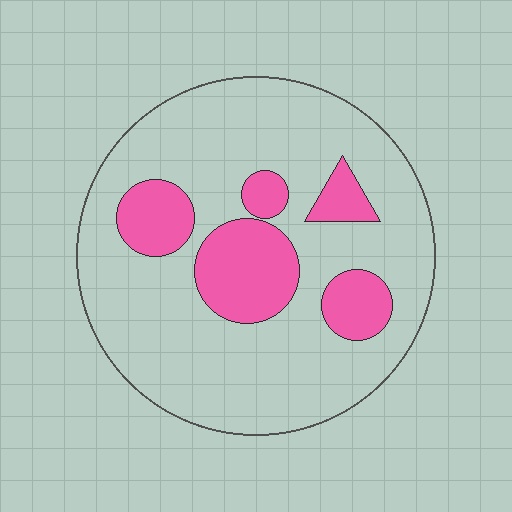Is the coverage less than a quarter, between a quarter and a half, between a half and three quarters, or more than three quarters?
Less than a quarter.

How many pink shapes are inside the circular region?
5.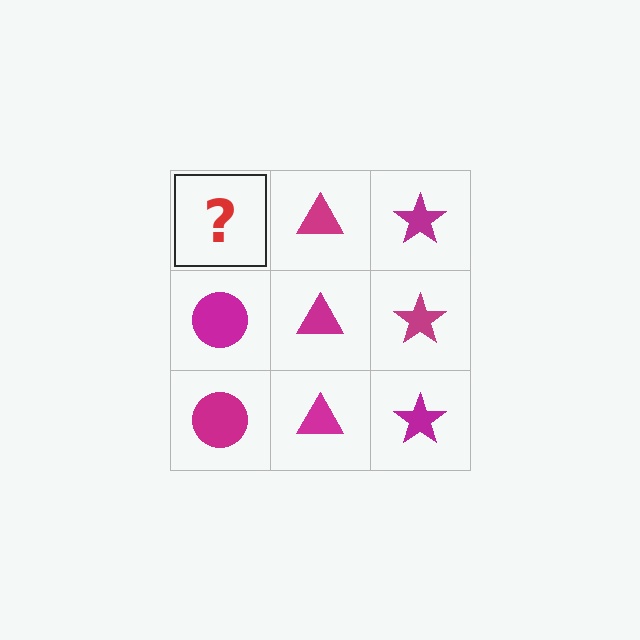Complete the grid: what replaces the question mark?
The question mark should be replaced with a magenta circle.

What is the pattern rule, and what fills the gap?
The rule is that each column has a consistent shape. The gap should be filled with a magenta circle.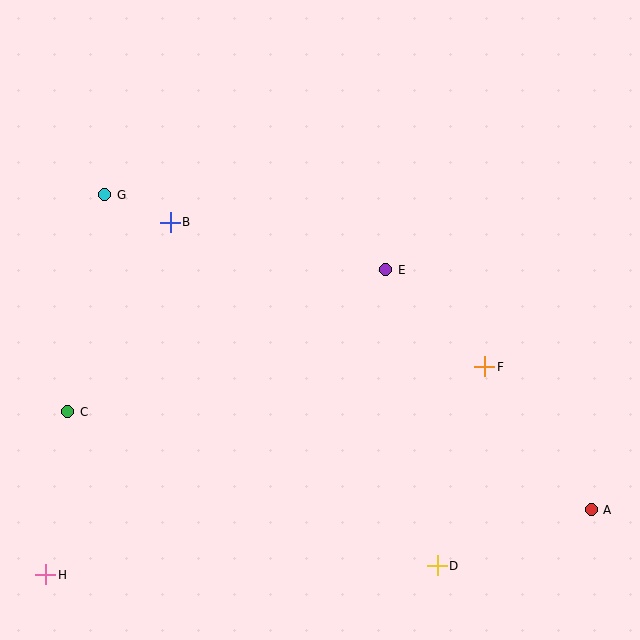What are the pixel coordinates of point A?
Point A is at (591, 510).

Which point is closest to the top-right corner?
Point E is closest to the top-right corner.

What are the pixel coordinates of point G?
Point G is at (105, 195).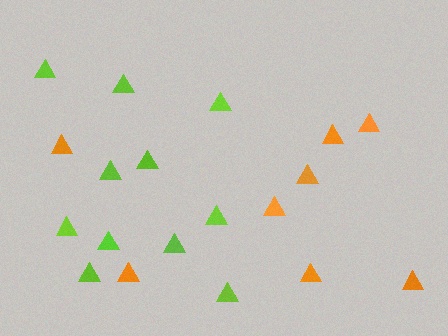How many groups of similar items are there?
There are 2 groups: one group of lime triangles (11) and one group of orange triangles (8).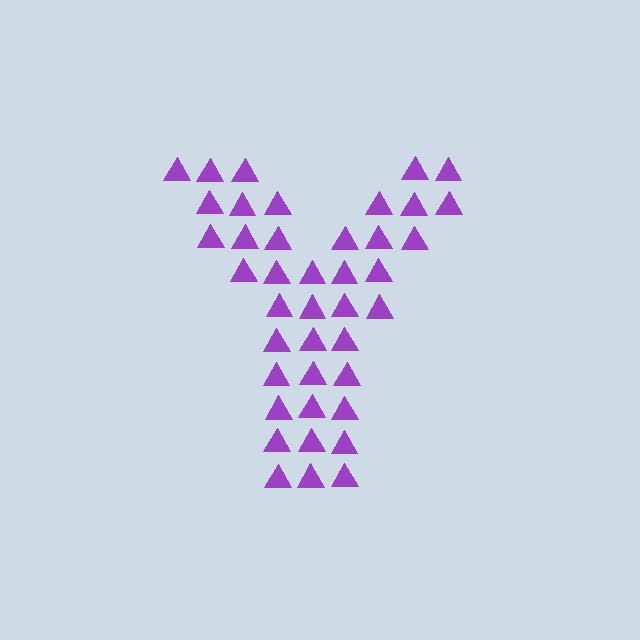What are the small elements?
The small elements are triangles.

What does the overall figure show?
The overall figure shows the letter Y.